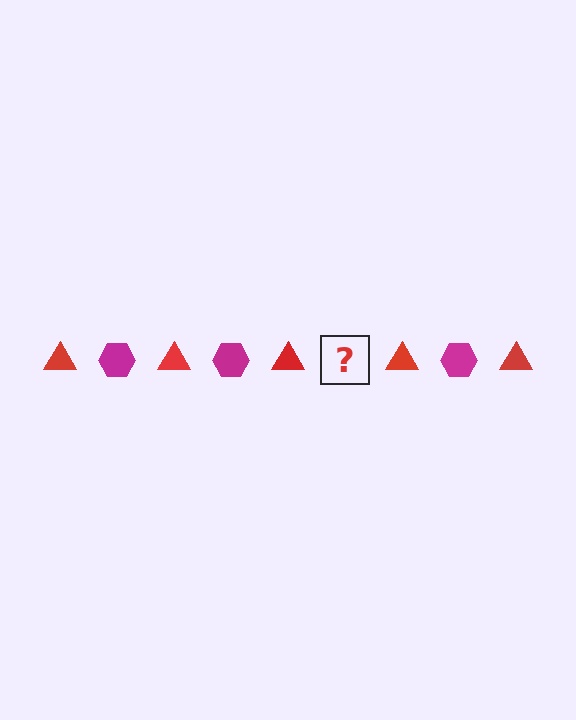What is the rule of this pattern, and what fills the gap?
The rule is that the pattern alternates between red triangle and magenta hexagon. The gap should be filled with a magenta hexagon.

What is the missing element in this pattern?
The missing element is a magenta hexagon.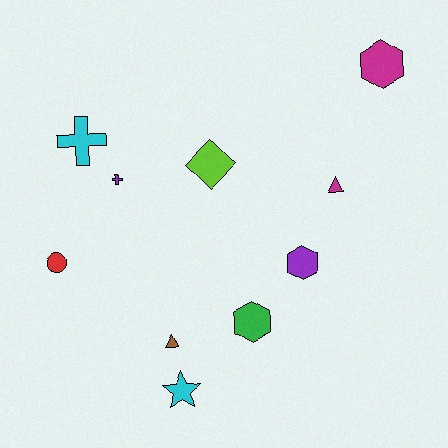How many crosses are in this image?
There are 2 crosses.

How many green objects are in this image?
There is 1 green object.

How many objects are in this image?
There are 10 objects.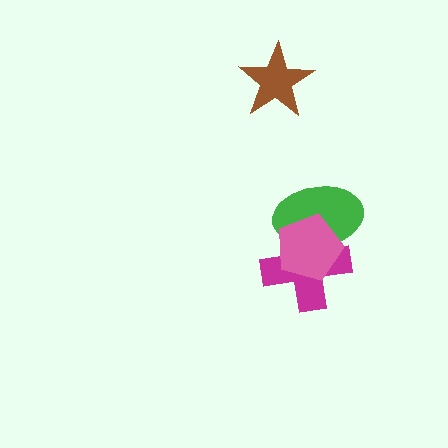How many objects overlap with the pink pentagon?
2 objects overlap with the pink pentagon.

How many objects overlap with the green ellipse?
2 objects overlap with the green ellipse.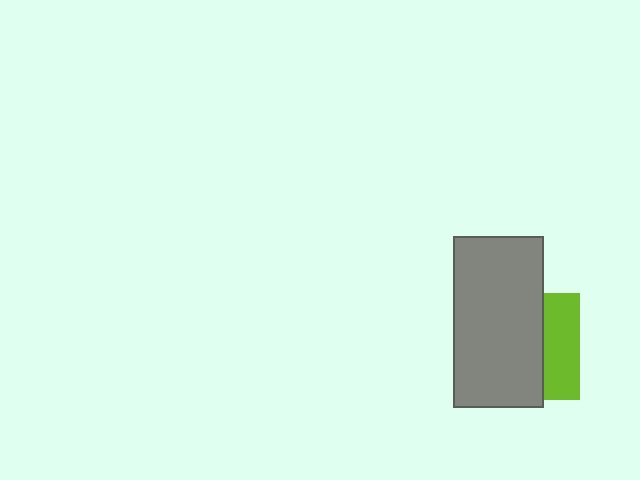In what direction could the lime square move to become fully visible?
The lime square could move right. That would shift it out from behind the gray rectangle entirely.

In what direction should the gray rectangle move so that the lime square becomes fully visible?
The gray rectangle should move left. That is the shortest direction to clear the overlap and leave the lime square fully visible.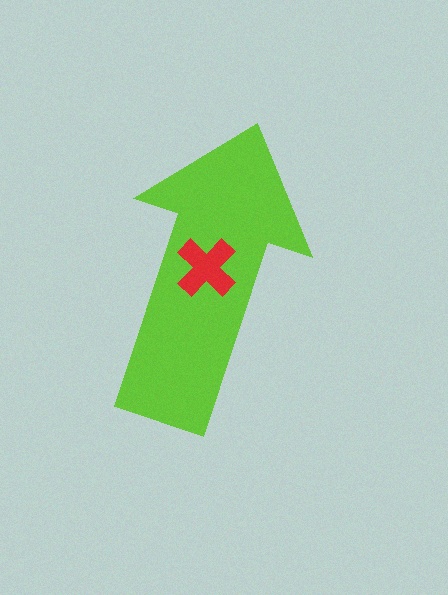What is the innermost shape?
The red cross.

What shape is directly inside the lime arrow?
The red cross.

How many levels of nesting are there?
2.